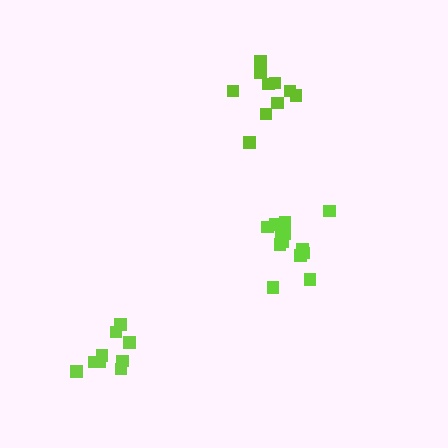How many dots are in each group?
Group 1: 13 dots, Group 2: 10 dots, Group 3: 9 dots (32 total).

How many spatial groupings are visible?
There are 3 spatial groupings.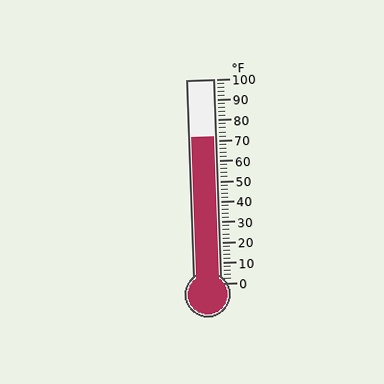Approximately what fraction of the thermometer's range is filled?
The thermometer is filled to approximately 70% of its range.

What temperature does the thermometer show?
The thermometer shows approximately 72°F.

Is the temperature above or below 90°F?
The temperature is below 90°F.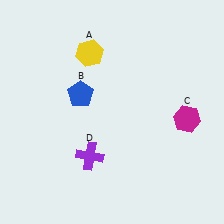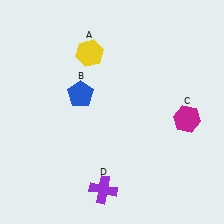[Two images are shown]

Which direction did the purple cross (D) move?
The purple cross (D) moved down.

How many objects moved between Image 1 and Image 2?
1 object moved between the two images.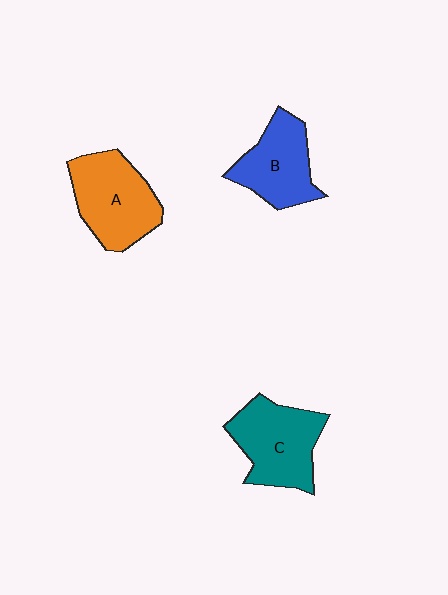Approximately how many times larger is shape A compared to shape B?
Approximately 1.2 times.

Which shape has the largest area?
Shape A (orange).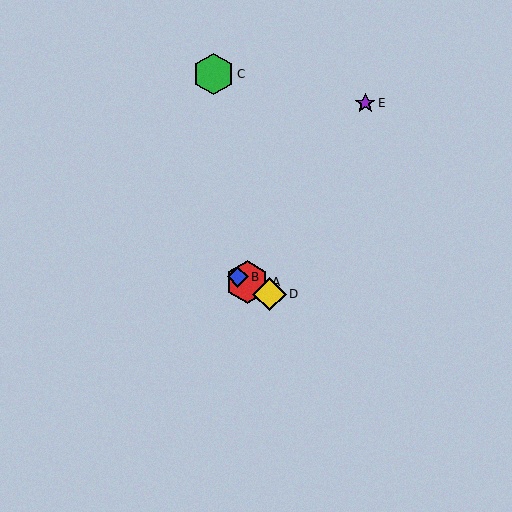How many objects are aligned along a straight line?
3 objects (A, B, D) are aligned along a straight line.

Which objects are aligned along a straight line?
Objects A, B, D are aligned along a straight line.